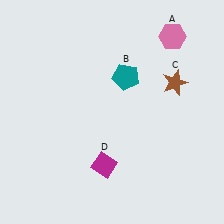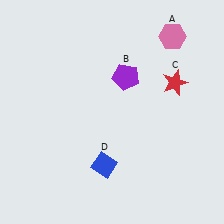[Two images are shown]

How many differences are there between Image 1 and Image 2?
There are 3 differences between the two images.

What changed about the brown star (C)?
In Image 1, C is brown. In Image 2, it changed to red.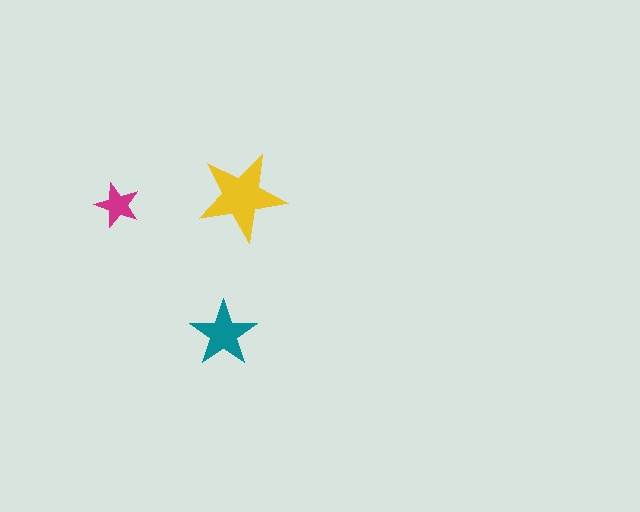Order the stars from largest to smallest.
the yellow one, the teal one, the magenta one.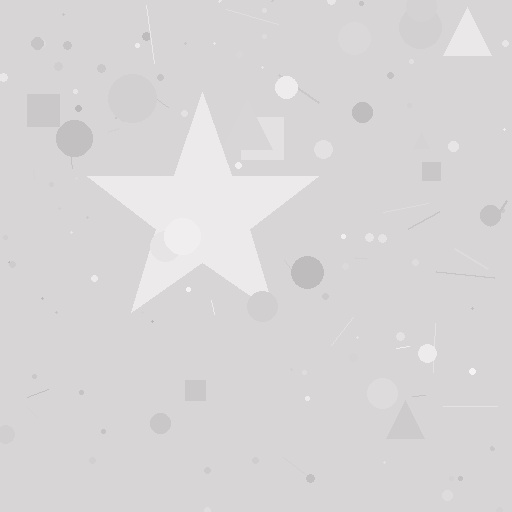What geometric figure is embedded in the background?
A star is embedded in the background.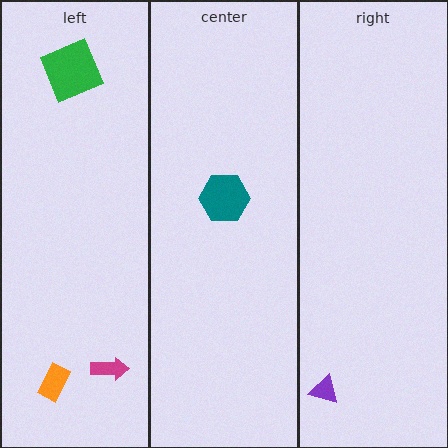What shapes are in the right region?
The purple triangle.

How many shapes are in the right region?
1.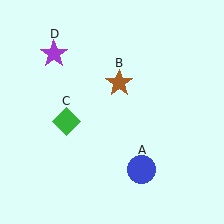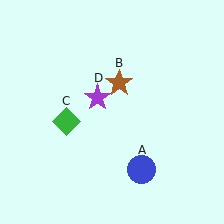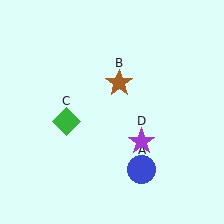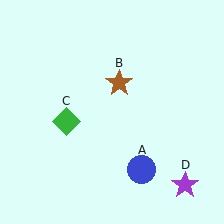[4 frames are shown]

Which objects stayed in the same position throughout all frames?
Blue circle (object A) and brown star (object B) and green diamond (object C) remained stationary.